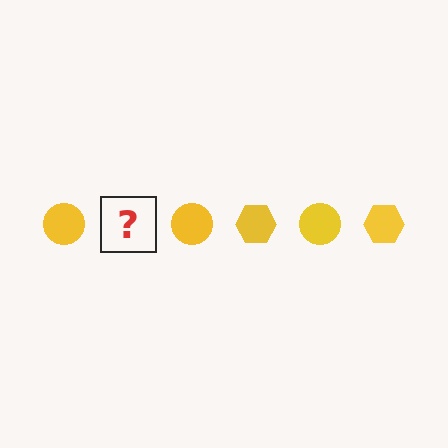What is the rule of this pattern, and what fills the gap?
The rule is that the pattern cycles through circle, hexagon shapes in yellow. The gap should be filled with a yellow hexagon.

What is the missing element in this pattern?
The missing element is a yellow hexagon.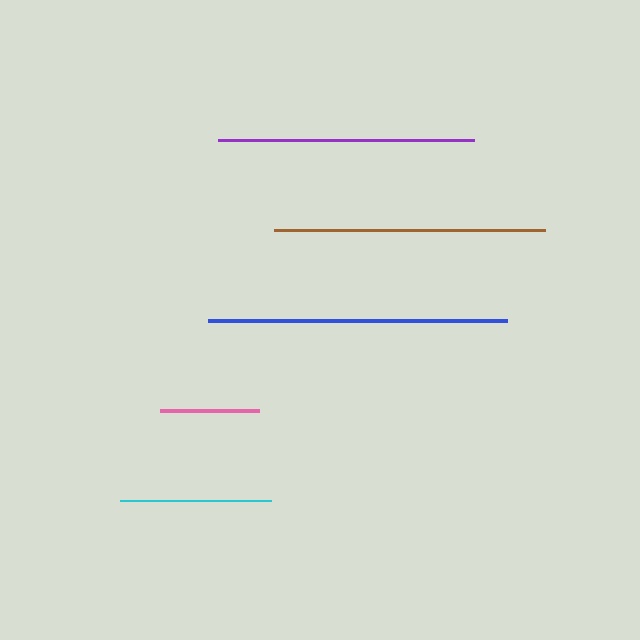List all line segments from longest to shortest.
From longest to shortest: blue, brown, purple, cyan, pink.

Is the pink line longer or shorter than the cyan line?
The cyan line is longer than the pink line.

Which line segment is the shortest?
The pink line is the shortest at approximately 99 pixels.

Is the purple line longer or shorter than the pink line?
The purple line is longer than the pink line.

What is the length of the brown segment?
The brown segment is approximately 270 pixels long.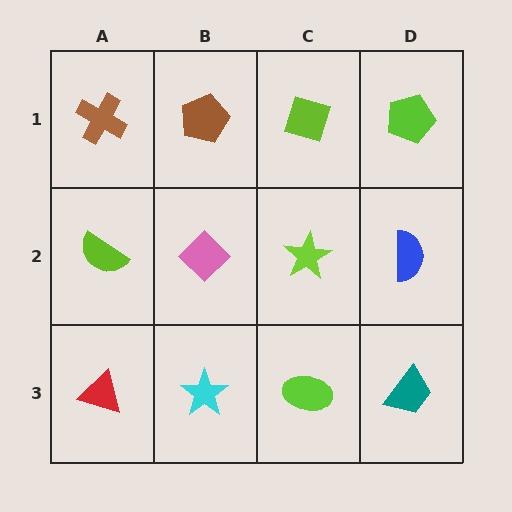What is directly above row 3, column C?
A lime star.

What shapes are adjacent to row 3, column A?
A lime semicircle (row 2, column A), a cyan star (row 3, column B).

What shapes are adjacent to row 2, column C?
A lime diamond (row 1, column C), a lime ellipse (row 3, column C), a pink diamond (row 2, column B), a blue semicircle (row 2, column D).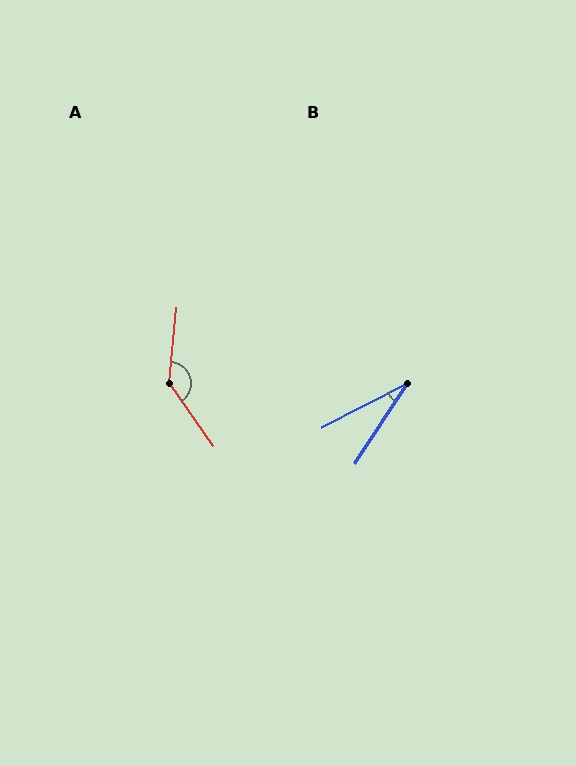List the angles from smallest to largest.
B (30°), A (140°).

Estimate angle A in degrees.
Approximately 140 degrees.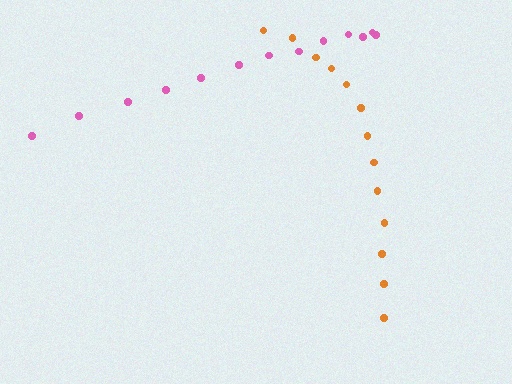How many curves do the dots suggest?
There are 2 distinct paths.